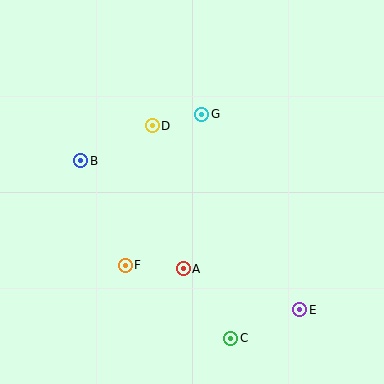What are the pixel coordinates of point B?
Point B is at (81, 161).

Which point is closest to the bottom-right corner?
Point E is closest to the bottom-right corner.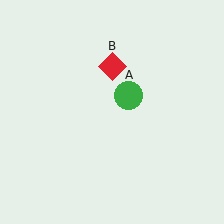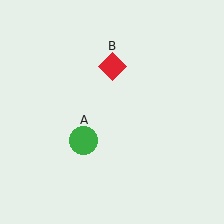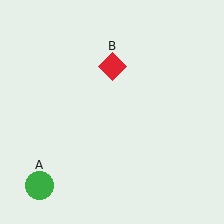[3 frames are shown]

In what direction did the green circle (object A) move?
The green circle (object A) moved down and to the left.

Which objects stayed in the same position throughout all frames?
Red diamond (object B) remained stationary.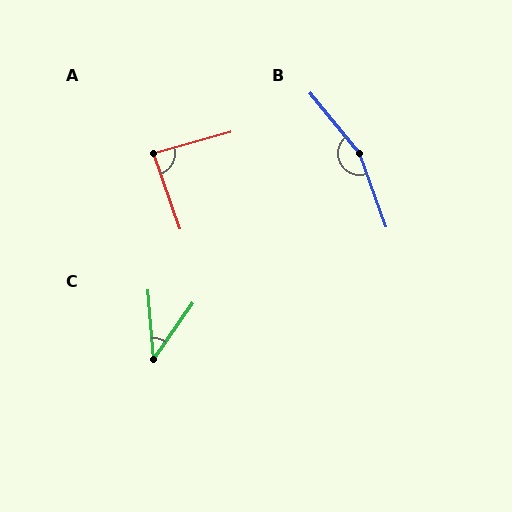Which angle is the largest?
B, at approximately 160 degrees.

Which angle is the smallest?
C, at approximately 39 degrees.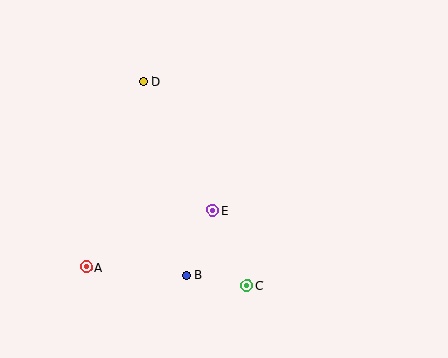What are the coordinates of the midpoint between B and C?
The midpoint between B and C is at (217, 280).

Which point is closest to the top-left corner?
Point D is closest to the top-left corner.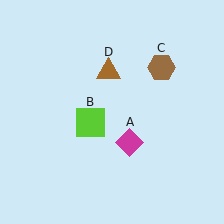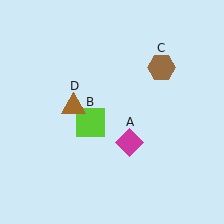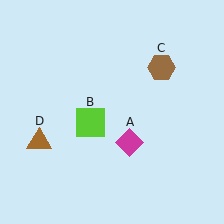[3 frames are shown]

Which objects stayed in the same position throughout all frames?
Magenta diamond (object A) and lime square (object B) and brown hexagon (object C) remained stationary.